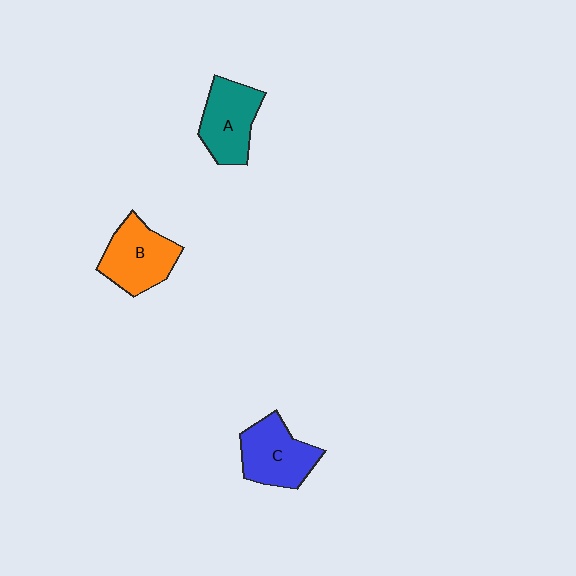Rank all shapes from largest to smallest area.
From largest to smallest: C (blue), B (orange), A (teal).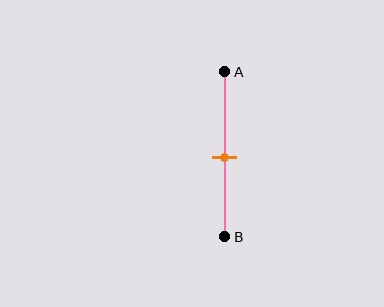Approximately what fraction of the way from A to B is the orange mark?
The orange mark is approximately 50% of the way from A to B.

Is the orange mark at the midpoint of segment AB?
Yes, the mark is approximately at the midpoint.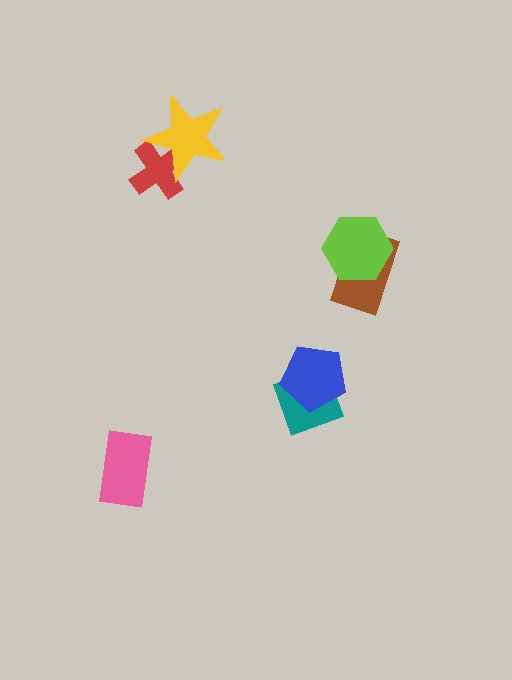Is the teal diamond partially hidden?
Yes, it is partially covered by another shape.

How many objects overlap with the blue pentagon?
1 object overlaps with the blue pentagon.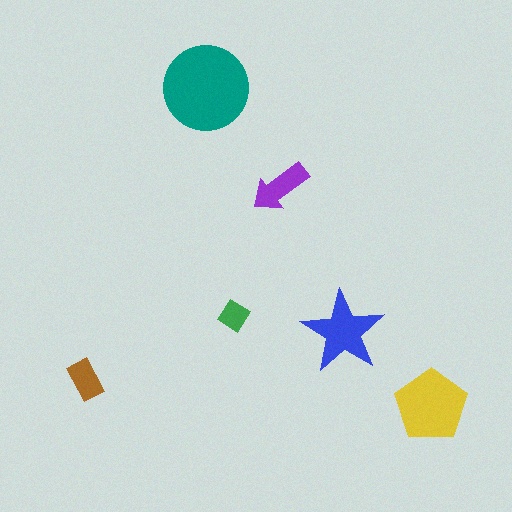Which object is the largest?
The teal circle.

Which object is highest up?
The teal circle is topmost.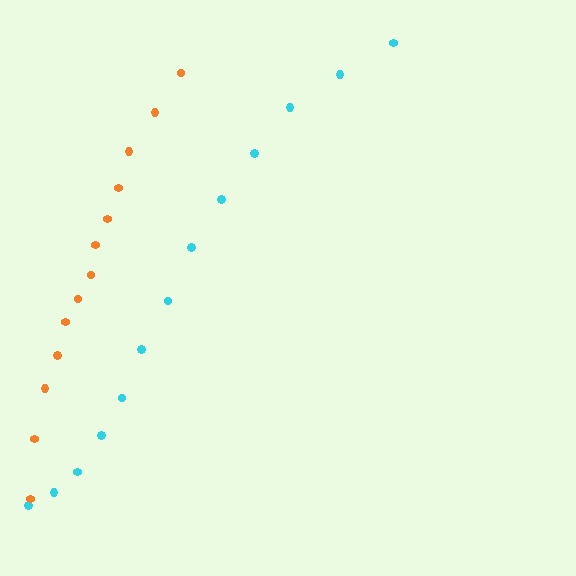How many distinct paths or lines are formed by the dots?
There are 2 distinct paths.